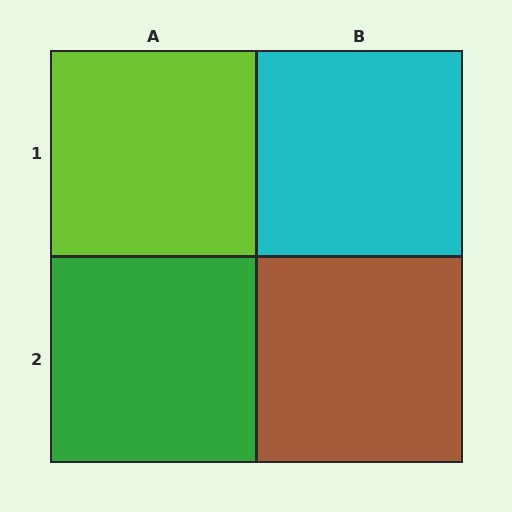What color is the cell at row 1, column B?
Cyan.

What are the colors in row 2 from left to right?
Green, brown.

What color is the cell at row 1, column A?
Lime.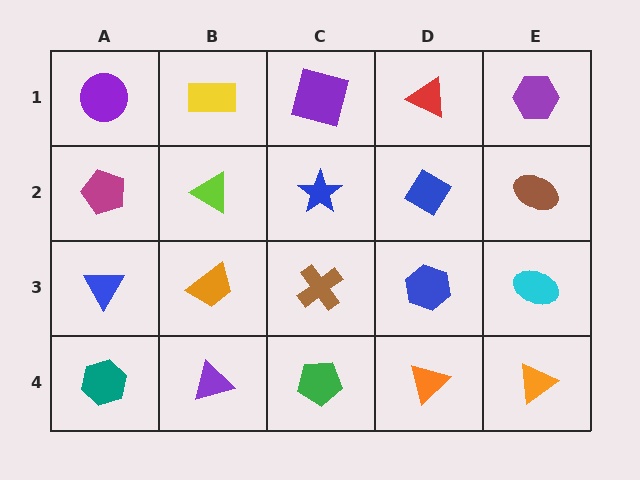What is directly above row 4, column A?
A blue triangle.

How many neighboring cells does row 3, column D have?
4.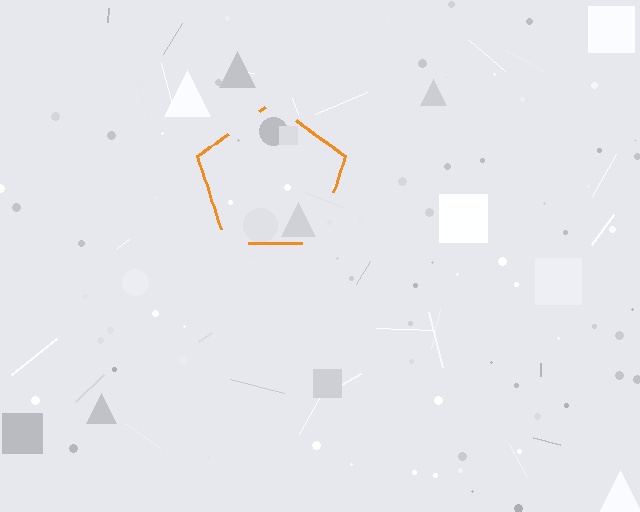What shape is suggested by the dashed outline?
The dashed outline suggests a pentagon.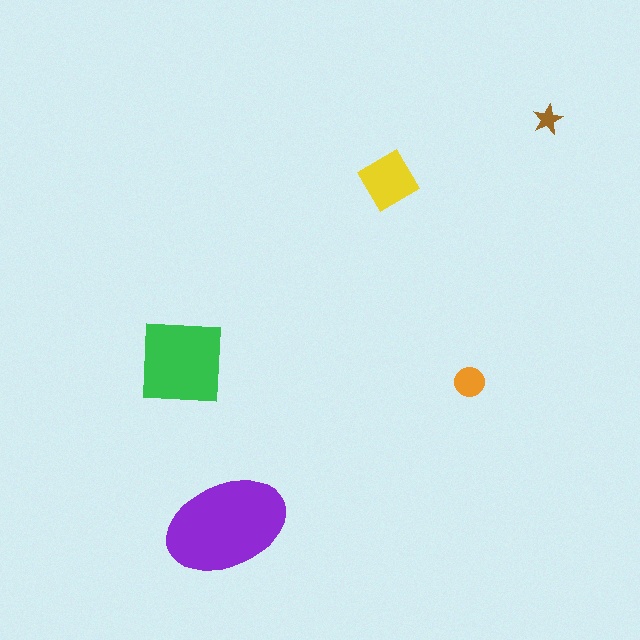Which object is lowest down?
The purple ellipse is bottommost.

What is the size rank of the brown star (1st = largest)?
5th.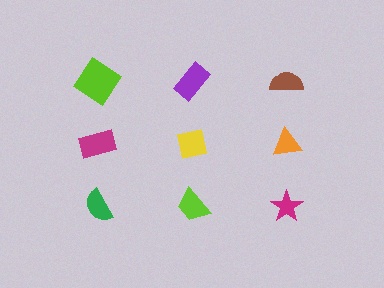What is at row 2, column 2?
A yellow square.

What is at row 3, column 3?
A magenta star.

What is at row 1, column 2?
A purple rectangle.